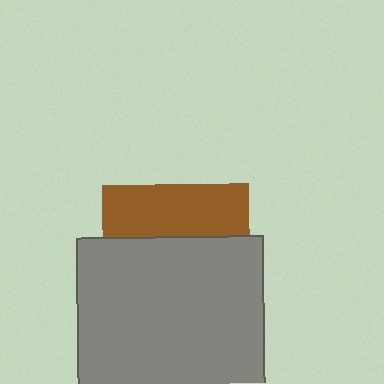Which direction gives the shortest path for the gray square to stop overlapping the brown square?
Moving down gives the shortest separation.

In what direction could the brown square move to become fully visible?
The brown square could move up. That would shift it out from behind the gray square entirely.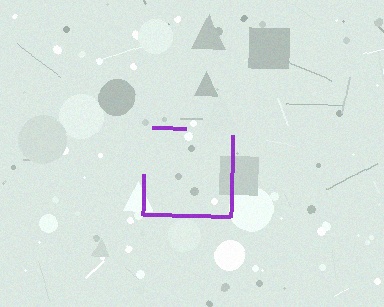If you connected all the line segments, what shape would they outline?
They would outline a square.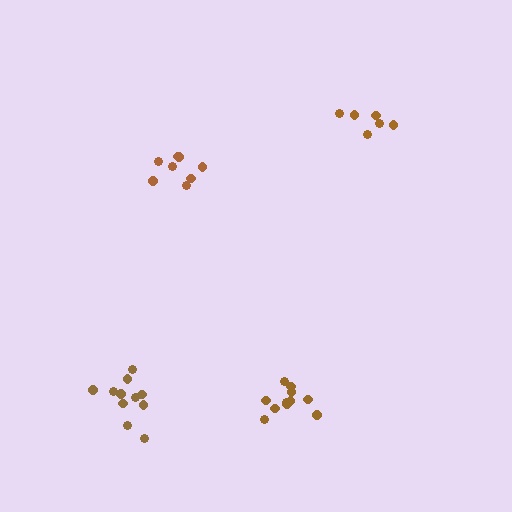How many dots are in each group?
Group 1: 11 dots, Group 2: 11 dots, Group 3: 8 dots, Group 4: 6 dots (36 total).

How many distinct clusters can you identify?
There are 4 distinct clusters.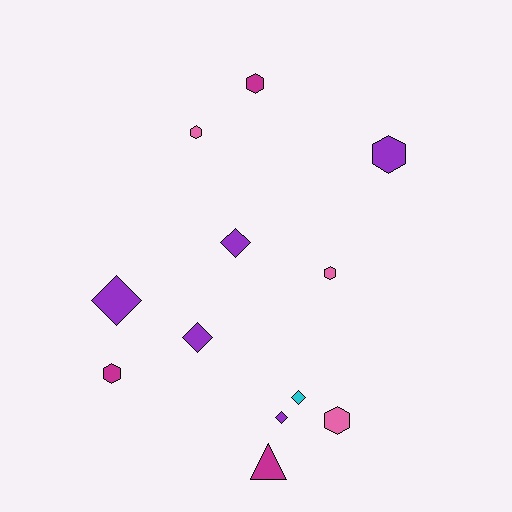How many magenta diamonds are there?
There are no magenta diamonds.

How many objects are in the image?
There are 12 objects.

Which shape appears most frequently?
Hexagon, with 6 objects.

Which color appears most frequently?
Purple, with 5 objects.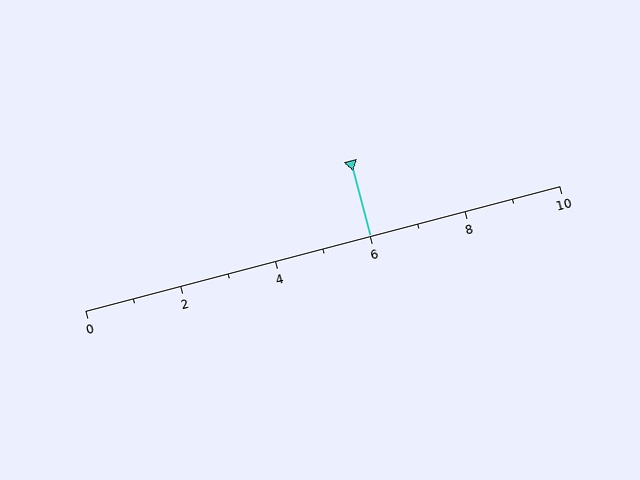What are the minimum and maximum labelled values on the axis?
The axis runs from 0 to 10.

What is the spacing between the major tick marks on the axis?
The major ticks are spaced 2 apart.